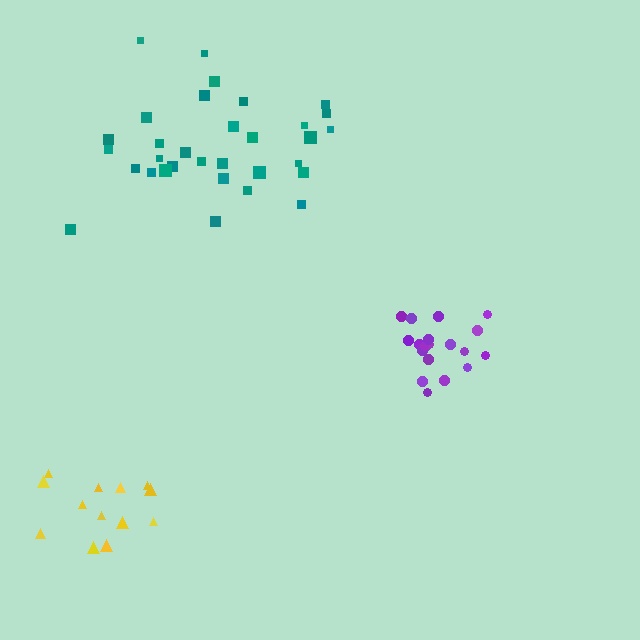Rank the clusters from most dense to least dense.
purple, yellow, teal.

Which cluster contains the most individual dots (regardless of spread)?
Teal (32).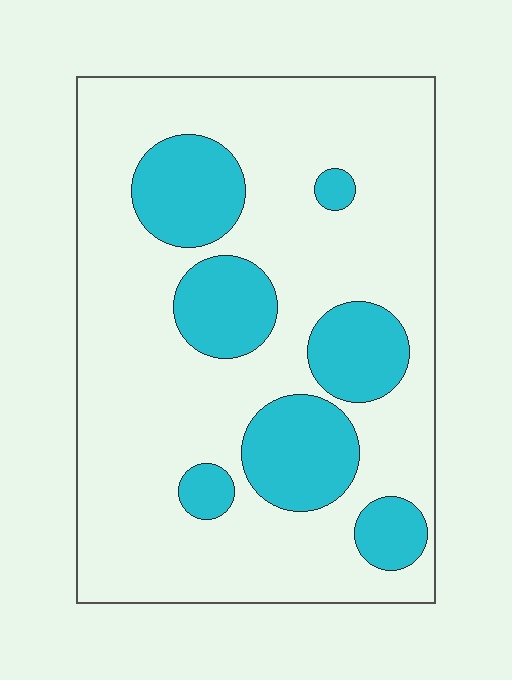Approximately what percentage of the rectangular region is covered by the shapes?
Approximately 25%.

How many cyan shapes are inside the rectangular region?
7.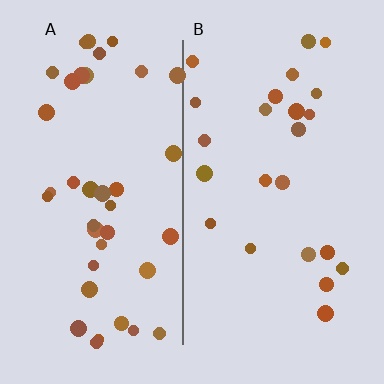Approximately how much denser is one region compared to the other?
Approximately 1.8× — region A over region B.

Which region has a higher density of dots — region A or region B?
A (the left).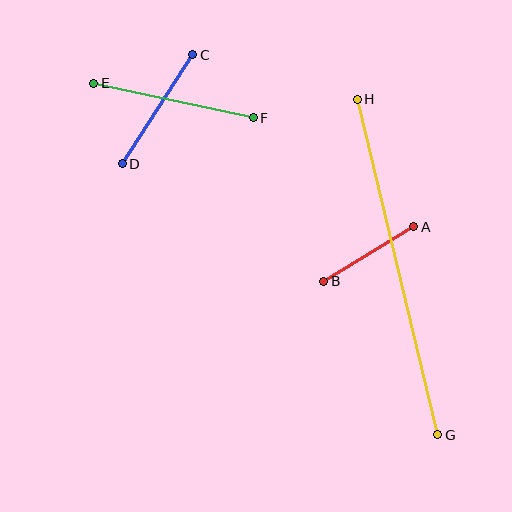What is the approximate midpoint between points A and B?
The midpoint is at approximately (369, 254) pixels.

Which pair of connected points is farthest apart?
Points G and H are farthest apart.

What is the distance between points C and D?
The distance is approximately 130 pixels.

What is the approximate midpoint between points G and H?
The midpoint is at approximately (397, 267) pixels.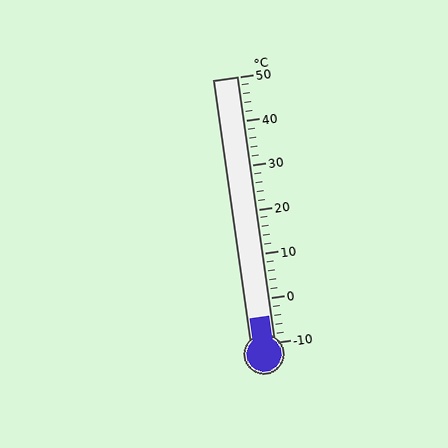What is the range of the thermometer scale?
The thermometer scale ranges from -10°C to 50°C.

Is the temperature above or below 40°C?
The temperature is below 40°C.